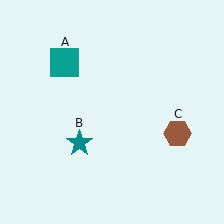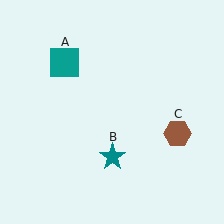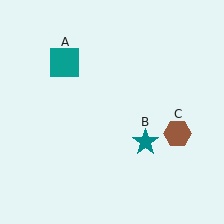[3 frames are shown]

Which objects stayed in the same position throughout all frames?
Teal square (object A) and brown hexagon (object C) remained stationary.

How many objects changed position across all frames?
1 object changed position: teal star (object B).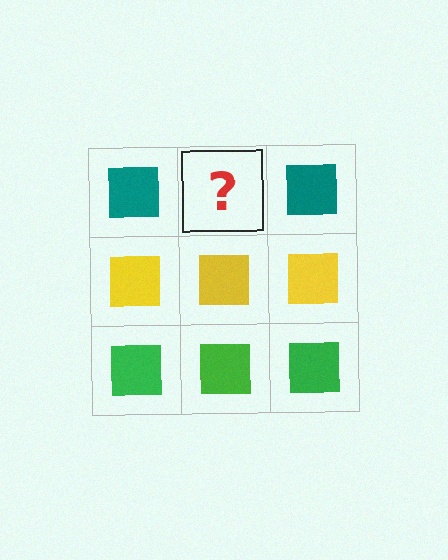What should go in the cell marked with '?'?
The missing cell should contain a teal square.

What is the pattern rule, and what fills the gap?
The rule is that each row has a consistent color. The gap should be filled with a teal square.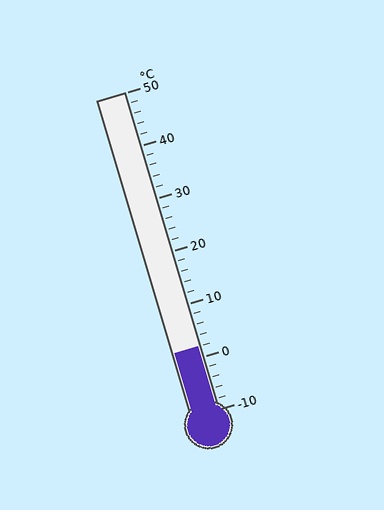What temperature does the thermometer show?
The thermometer shows approximately 2°C.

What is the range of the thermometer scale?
The thermometer scale ranges from -10°C to 50°C.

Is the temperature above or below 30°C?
The temperature is below 30°C.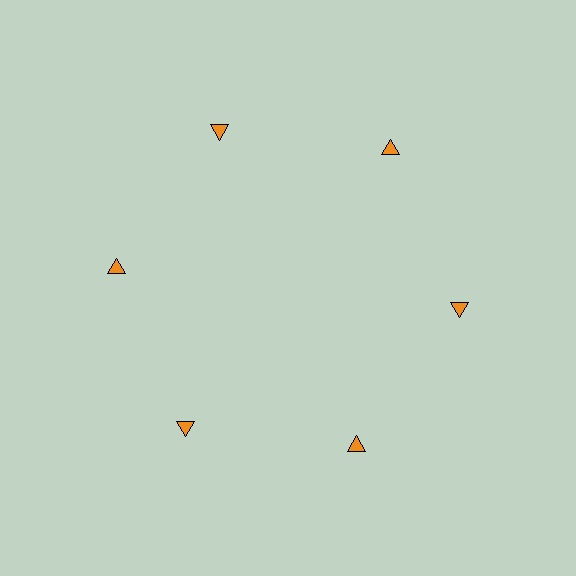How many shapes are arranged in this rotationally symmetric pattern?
There are 6 shapes, arranged in 6 groups of 1.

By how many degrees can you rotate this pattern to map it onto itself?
The pattern maps onto itself every 60 degrees of rotation.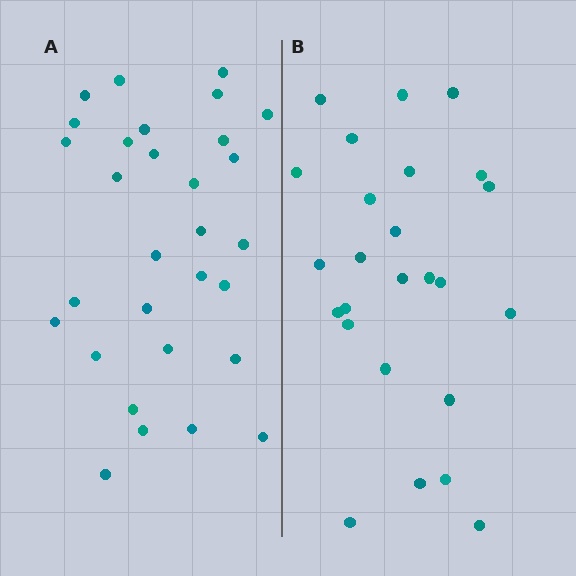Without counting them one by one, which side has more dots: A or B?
Region A (the left region) has more dots.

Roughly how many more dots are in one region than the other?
Region A has about 5 more dots than region B.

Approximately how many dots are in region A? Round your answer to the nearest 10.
About 30 dots.